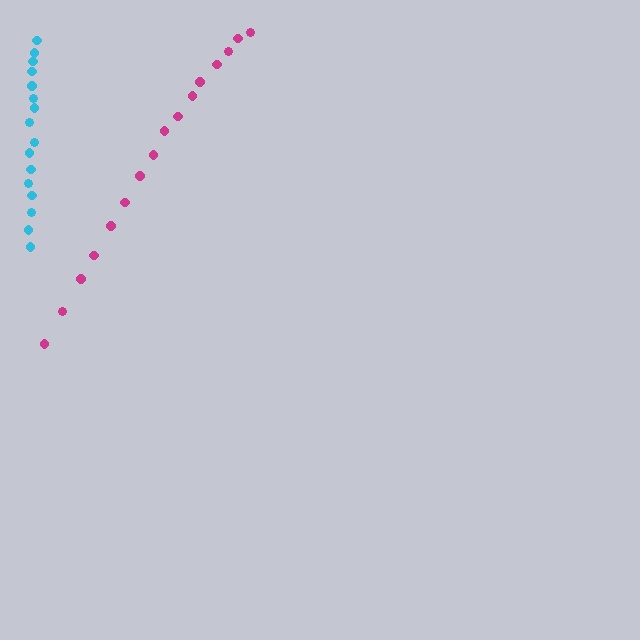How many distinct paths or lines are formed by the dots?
There are 2 distinct paths.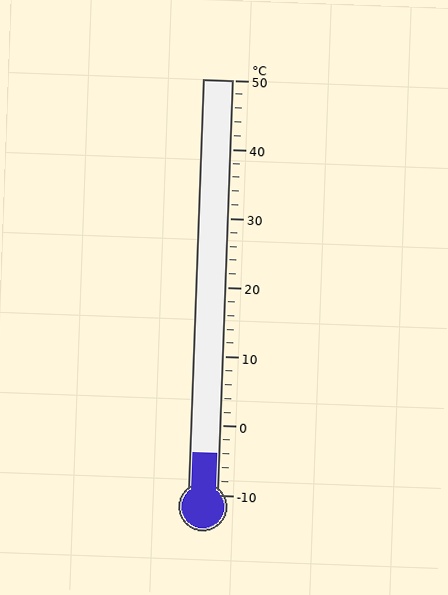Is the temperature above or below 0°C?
The temperature is below 0°C.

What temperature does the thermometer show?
The thermometer shows approximately -4°C.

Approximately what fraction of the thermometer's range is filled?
The thermometer is filled to approximately 10% of its range.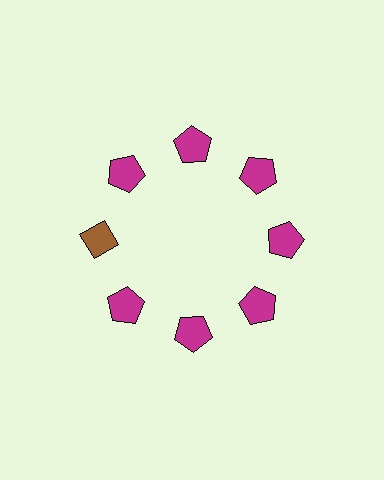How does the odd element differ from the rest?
It differs in both color (brown instead of magenta) and shape (diamond instead of pentagon).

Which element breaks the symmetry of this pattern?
The brown diamond at roughly the 9 o'clock position breaks the symmetry. All other shapes are magenta pentagons.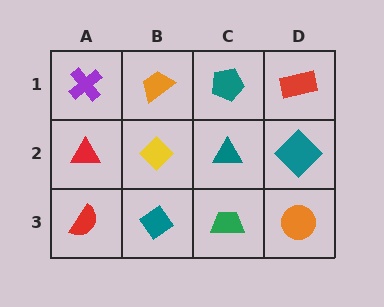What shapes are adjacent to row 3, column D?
A teal diamond (row 2, column D), a green trapezoid (row 3, column C).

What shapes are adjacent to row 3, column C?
A teal triangle (row 2, column C), a teal diamond (row 3, column B), an orange circle (row 3, column D).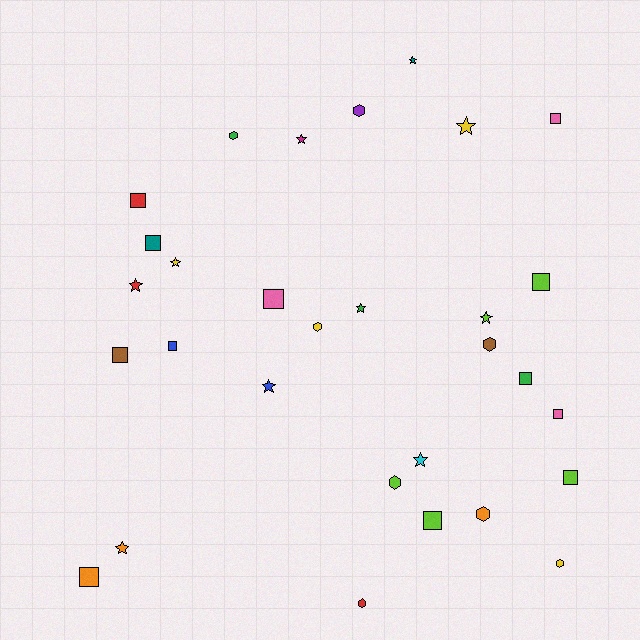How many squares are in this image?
There are 12 squares.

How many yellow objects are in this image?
There are 4 yellow objects.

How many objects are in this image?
There are 30 objects.